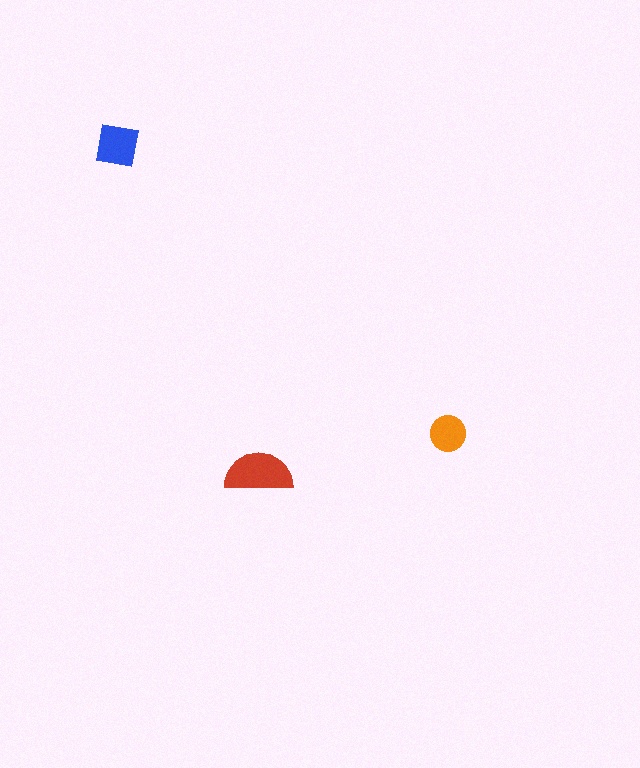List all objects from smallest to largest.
The orange circle, the blue square, the red semicircle.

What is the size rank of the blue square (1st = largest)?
2nd.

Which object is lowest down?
The red semicircle is bottommost.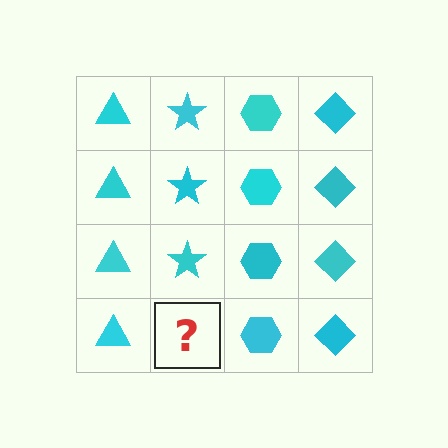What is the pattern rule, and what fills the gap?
The rule is that each column has a consistent shape. The gap should be filled with a cyan star.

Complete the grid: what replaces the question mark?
The question mark should be replaced with a cyan star.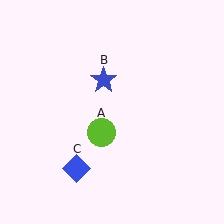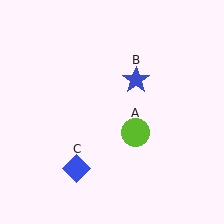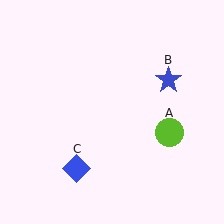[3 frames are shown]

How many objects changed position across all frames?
2 objects changed position: lime circle (object A), blue star (object B).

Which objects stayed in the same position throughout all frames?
Blue diamond (object C) remained stationary.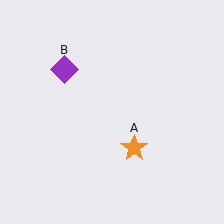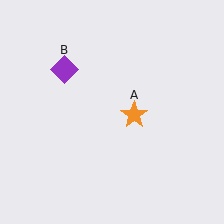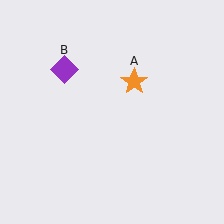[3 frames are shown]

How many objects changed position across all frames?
1 object changed position: orange star (object A).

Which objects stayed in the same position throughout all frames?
Purple diamond (object B) remained stationary.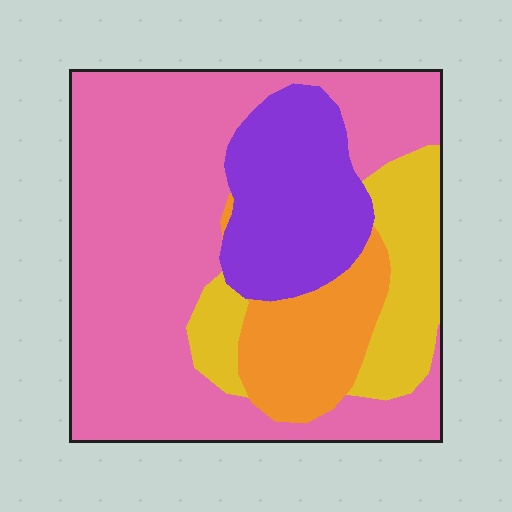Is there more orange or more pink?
Pink.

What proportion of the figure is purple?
Purple takes up between a sixth and a third of the figure.